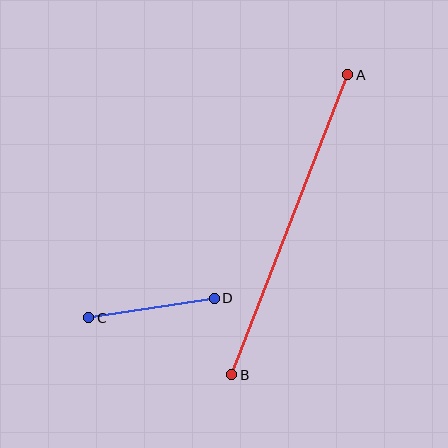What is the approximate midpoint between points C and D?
The midpoint is at approximately (152, 308) pixels.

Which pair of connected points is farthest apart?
Points A and B are farthest apart.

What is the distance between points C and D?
The distance is approximately 127 pixels.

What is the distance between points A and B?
The distance is approximately 322 pixels.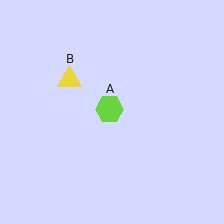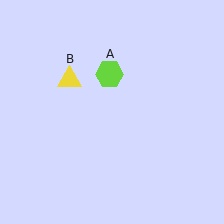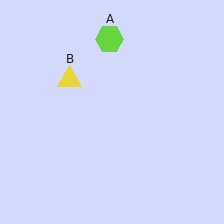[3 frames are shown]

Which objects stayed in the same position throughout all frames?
Yellow triangle (object B) remained stationary.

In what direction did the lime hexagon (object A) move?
The lime hexagon (object A) moved up.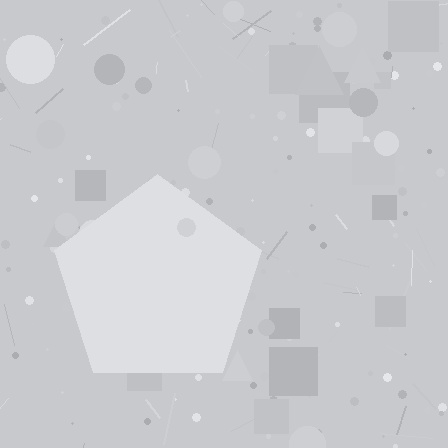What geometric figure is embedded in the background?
A pentagon is embedded in the background.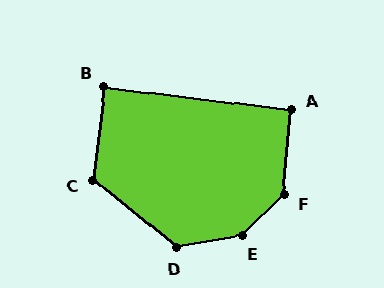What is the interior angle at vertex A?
Approximately 92 degrees (approximately right).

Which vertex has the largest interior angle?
E, at approximately 145 degrees.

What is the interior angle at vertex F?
Approximately 140 degrees (obtuse).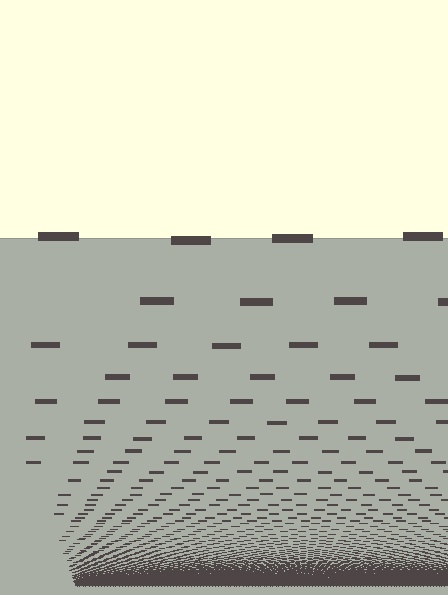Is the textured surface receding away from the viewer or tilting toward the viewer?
The surface appears to tilt toward the viewer. Texture elements get larger and sparser toward the top.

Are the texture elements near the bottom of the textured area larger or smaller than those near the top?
Smaller. The gradient is inverted — elements near the bottom are smaller and denser.